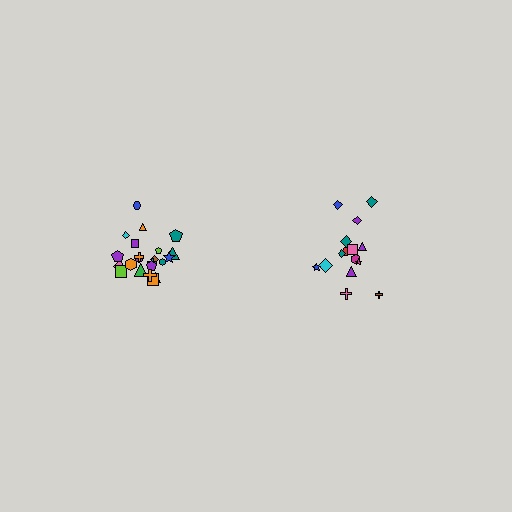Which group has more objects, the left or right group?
The left group.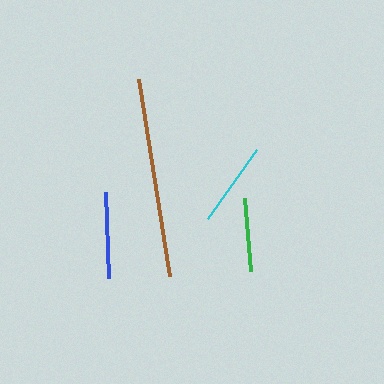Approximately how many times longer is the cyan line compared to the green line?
The cyan line is approximately 1.2 times the length of the green line.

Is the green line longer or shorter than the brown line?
The brown line is longer than the green line.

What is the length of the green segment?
The green segment is approximately 73 pixels long.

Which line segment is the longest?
The brown line is the longest at approximately 199 pixels.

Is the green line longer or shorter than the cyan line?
The cyan line is longer than the green line.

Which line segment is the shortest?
The green line is the shortest at approximately 73 pixels.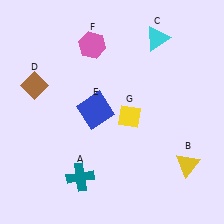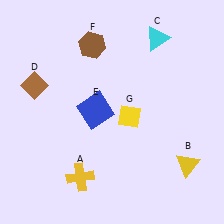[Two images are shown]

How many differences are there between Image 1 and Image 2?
There are 2 differences between the two images.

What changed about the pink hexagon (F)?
In Image 1, F is pink. In Image 2, it changed to brown.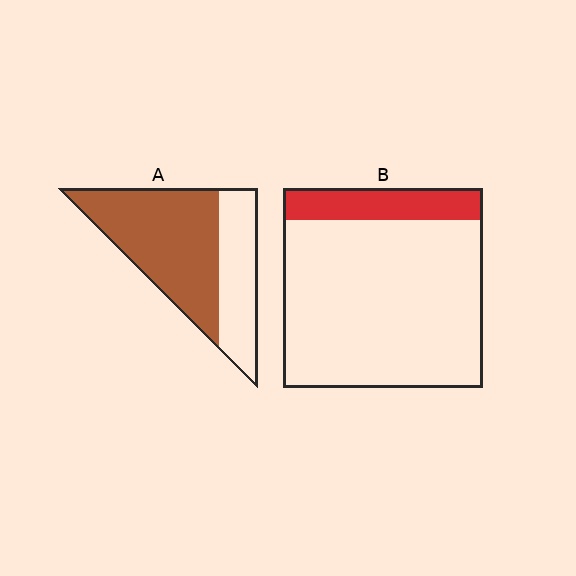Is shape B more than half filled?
No.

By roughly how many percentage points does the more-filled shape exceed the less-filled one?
By roughly 50 percentage points (A over B).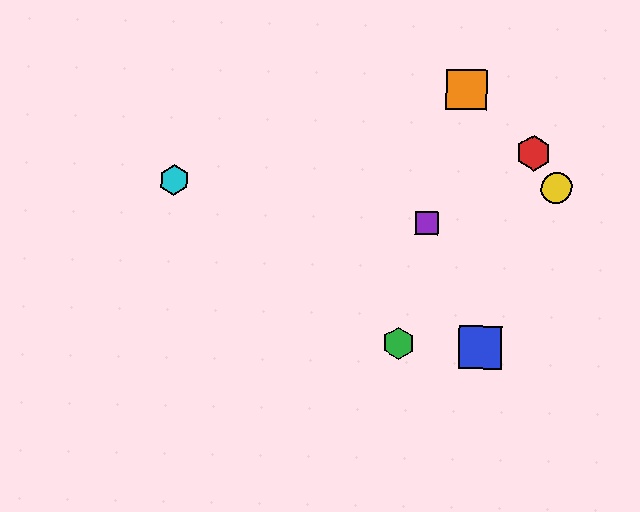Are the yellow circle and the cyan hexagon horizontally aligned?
Yes, both are at y≈188.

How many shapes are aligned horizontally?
2 shapes (the yellow circle, the cyan hexagon) are aligned horizontally.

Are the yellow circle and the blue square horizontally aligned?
No, the yellow circle is at y≈188 and the blue square is at y≈347.